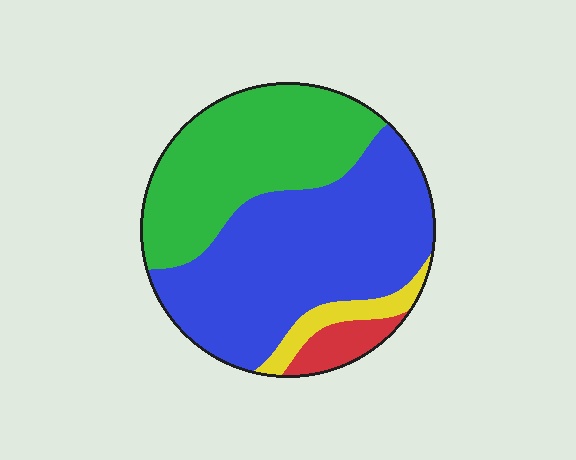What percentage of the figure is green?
Green covers about 35% of the figure.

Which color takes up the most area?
Blue, at roughly 50%.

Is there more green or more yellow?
Green.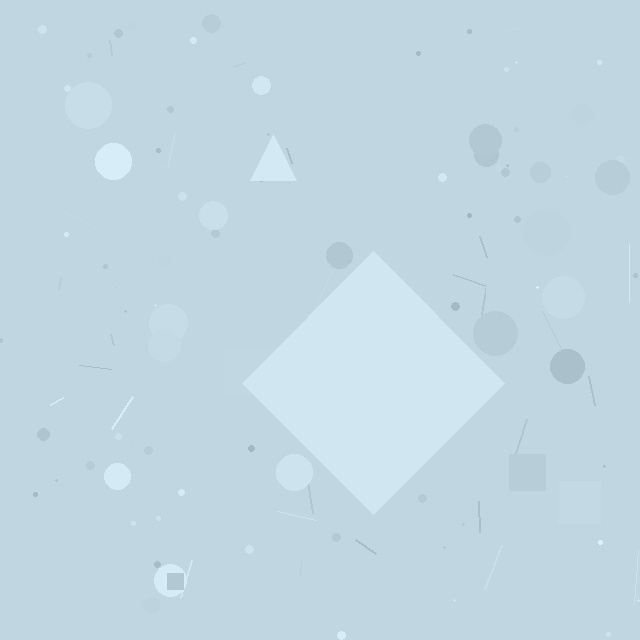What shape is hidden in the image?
A diamond is hidden in the image.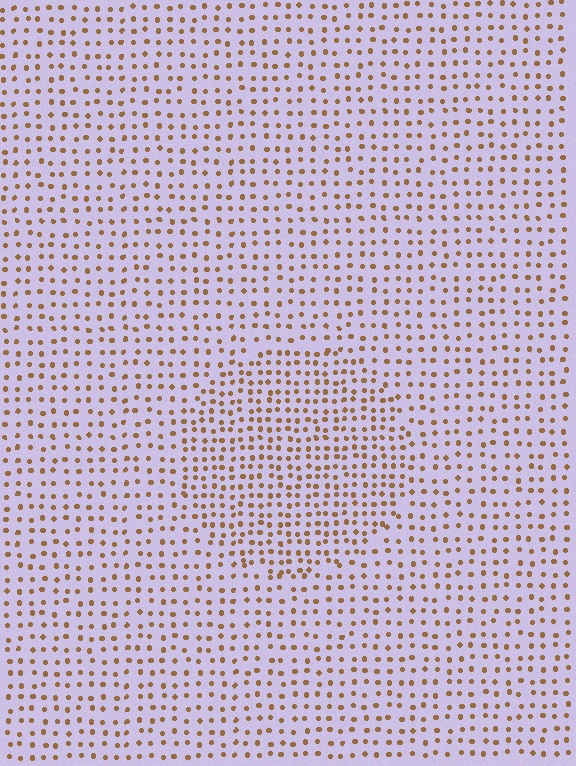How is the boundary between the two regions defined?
The boundary is defined by a change in element density (approximately 1.6x ratio). All elements are the same color, size, and shape.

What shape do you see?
I see a circle.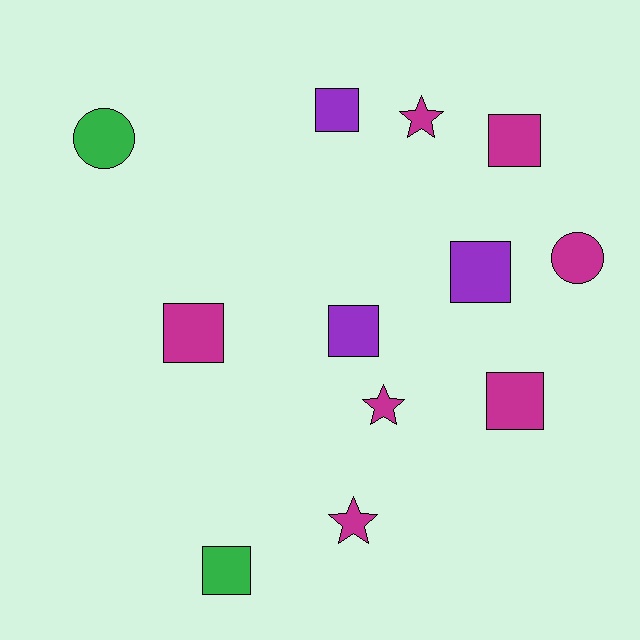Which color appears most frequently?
Magenta, with 7 objects.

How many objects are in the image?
There are 12 objects.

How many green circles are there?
There is 1 green circle.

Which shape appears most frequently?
Square, with 7 objects.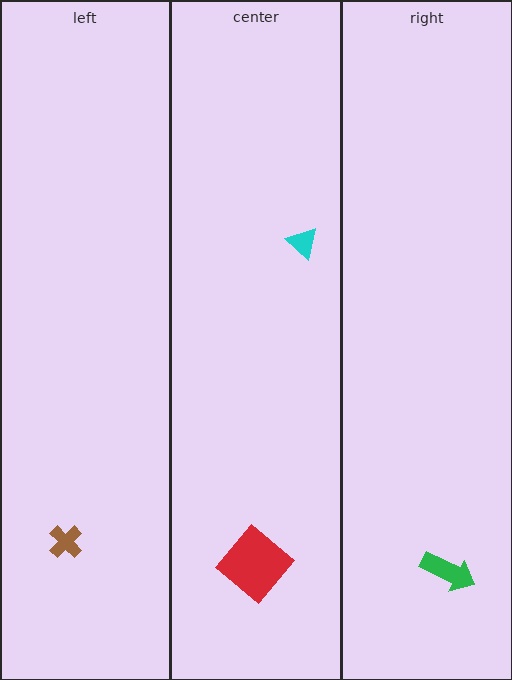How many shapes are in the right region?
1.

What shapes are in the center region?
The red diamond, the cyan triangle.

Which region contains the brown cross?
The left region.